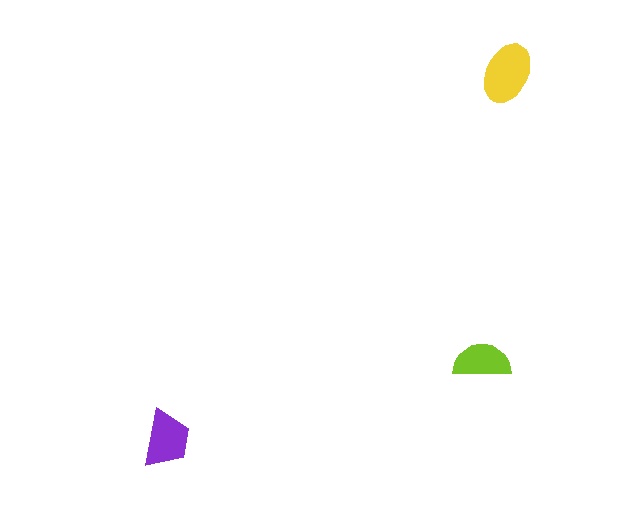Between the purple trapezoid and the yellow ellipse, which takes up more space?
The yellow ellipse.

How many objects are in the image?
There are 3 objects in the image.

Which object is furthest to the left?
The purple trapezoid is leftmost.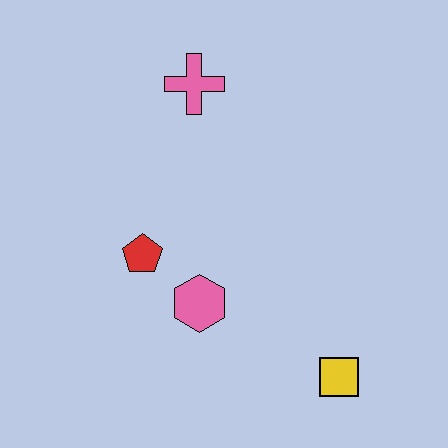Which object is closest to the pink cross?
The red pentagon is closest to the pink cross.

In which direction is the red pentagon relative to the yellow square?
The red pentagon is to the left of the yellow square.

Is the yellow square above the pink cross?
No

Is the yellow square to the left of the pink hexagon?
No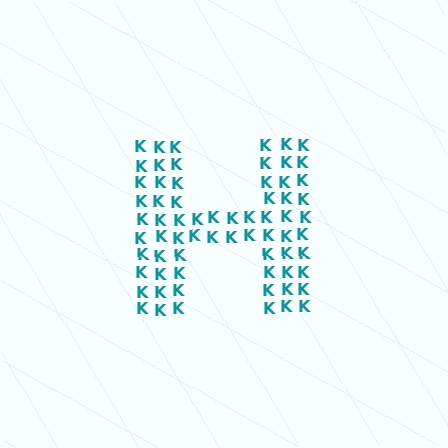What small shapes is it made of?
It is made of small letter K's.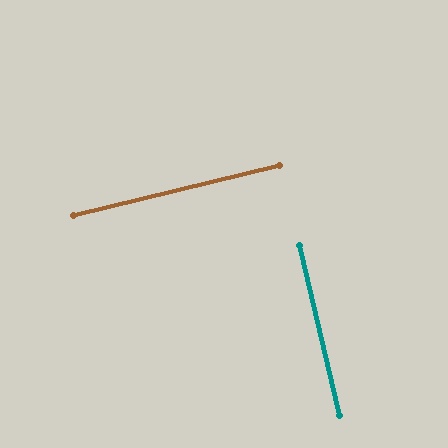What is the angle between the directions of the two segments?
Approximately 90 degrees.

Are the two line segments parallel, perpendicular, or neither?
Perpendicular — they meet at approximately 90°.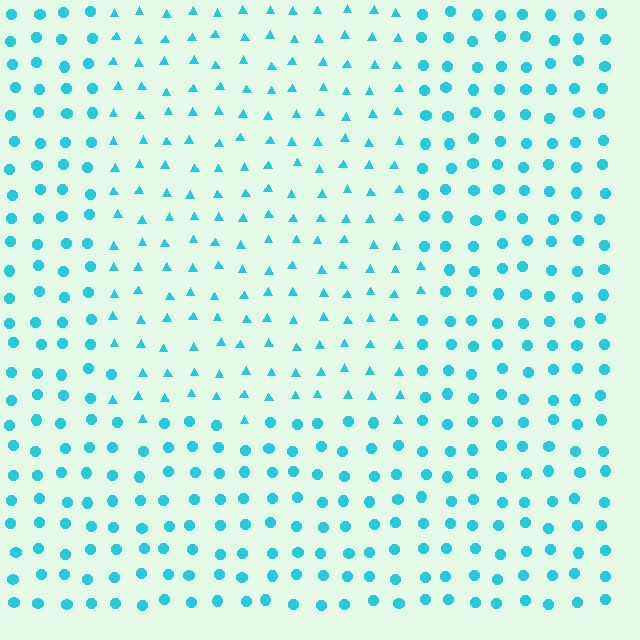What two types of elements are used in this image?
The image uses triangles inside the rectangle region and circles outside it.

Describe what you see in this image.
The image is filled with small cyan elements arranged in a uniform grid. A rectangle-shaped region contains triangles, while the surrounding area contains circles. The boundary is defined purely by the change in element shape.